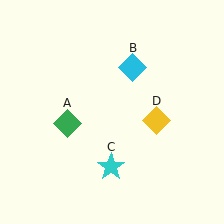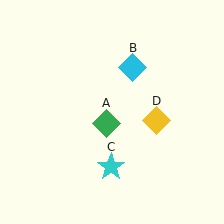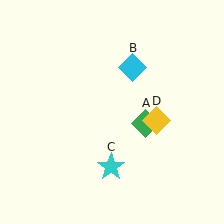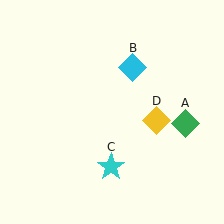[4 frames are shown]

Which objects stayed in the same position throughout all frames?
Cyan diamond (object B) and cyan star (object C) and yellow diamond (object D) remained stationary.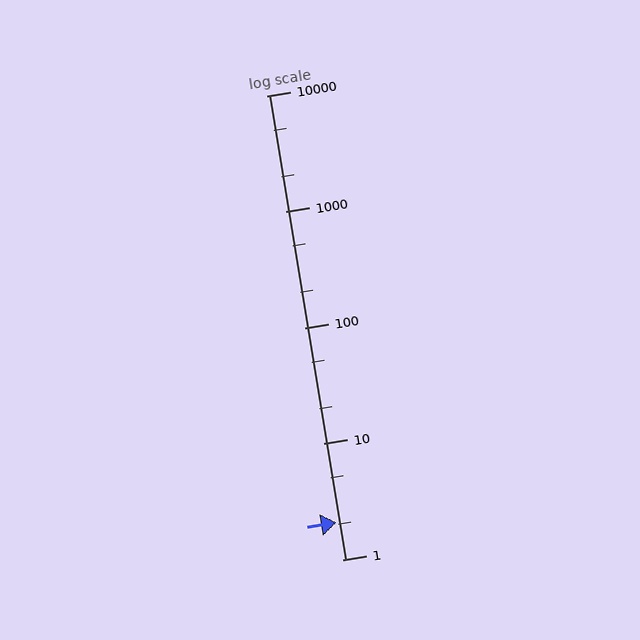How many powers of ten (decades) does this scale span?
The scale spans 4 decades, from 1 to 10000.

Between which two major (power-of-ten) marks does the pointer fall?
The pointer is between 1 and 10.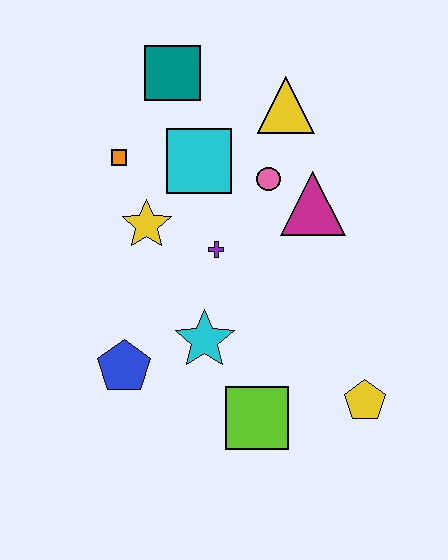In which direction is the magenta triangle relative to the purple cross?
The magenta triangle is to the right of the purple cross.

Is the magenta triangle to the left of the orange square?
No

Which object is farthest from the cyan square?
The yellow pentagon is farthest from the cyan square.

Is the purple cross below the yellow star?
Yes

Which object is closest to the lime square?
The cyan star is closest to the lime square.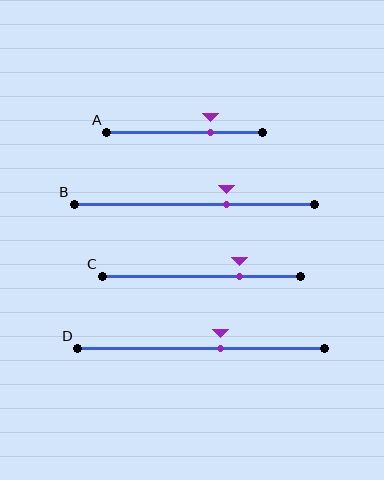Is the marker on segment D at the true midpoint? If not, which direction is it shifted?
No, the marker on segment D is shifted to the right by about 8% of the segment length.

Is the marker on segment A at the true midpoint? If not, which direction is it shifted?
No, the marker on segment A is shifted to the right by about 17% of the segment length.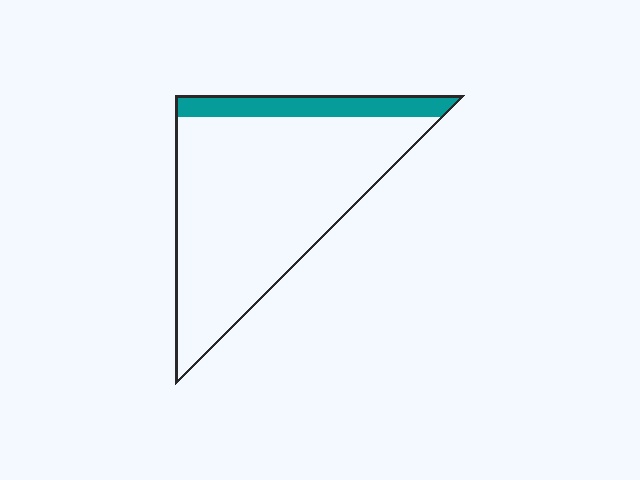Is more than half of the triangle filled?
No.